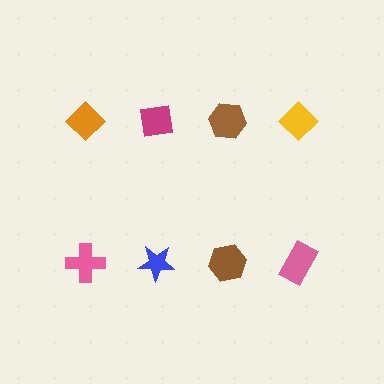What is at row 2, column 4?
A pink rectangle.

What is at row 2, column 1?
A pink cross.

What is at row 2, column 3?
A brown hexagon.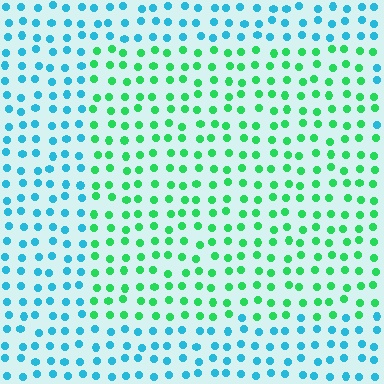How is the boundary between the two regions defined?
The boundary is defined purely by a slight shift in hue (about 54 degrees). Spacing, size, and orientation are identical on both sides.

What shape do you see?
I see a rectangle.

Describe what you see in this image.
The image is filled with small cyan elements in a uniform arrangement. A rectangle-shaped region is visible where the elements are tinted to a slightly different hue, forming a subtle color boundary.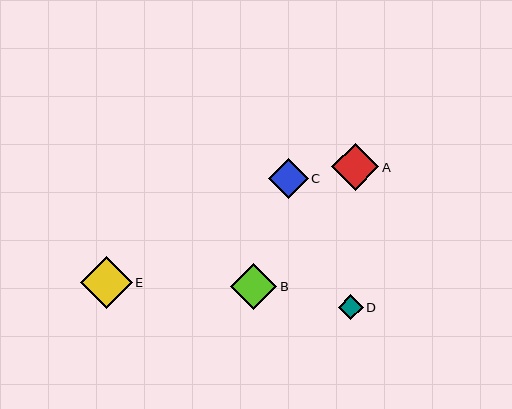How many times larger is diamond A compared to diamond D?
Diamond A is approximately 1.9 times the size of diamond D.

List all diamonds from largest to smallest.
From largest to smallest: E, A, B, C, D.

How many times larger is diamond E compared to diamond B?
Diamond E is approximately 1.1 times the size of diamond B.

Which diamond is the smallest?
Diamond D is the smallest with a size of approximately 25 pixels.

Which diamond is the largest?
Diamond E is the largest with a size of approximately 52 pixels.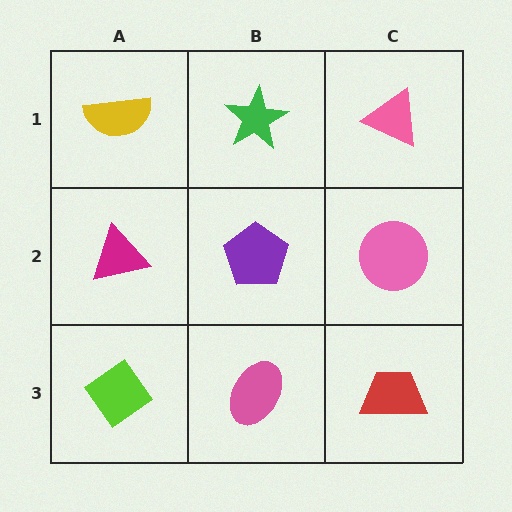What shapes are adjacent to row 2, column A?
A yellow semicircle (row 1, column A), a lime diamond (row 3, column A), a purple pentagon (row 2, column B).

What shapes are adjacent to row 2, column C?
A pink triangle (row 1, column C), a red trapezoid (row 3, column C), a purple pentagon (row 2, column B).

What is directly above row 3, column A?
A magenta triangle.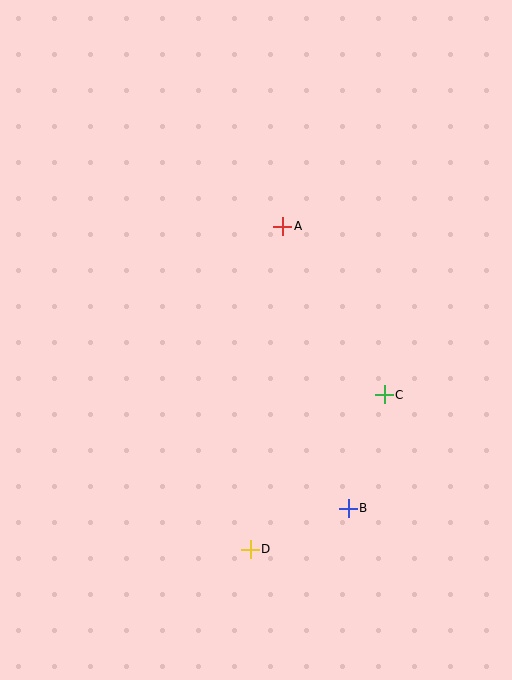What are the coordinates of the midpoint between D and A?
The midpoint between D and A is at (266, 388).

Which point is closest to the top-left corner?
Point A is closest to the top-left corner.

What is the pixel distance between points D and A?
The distance between D and A is 325 pixels.